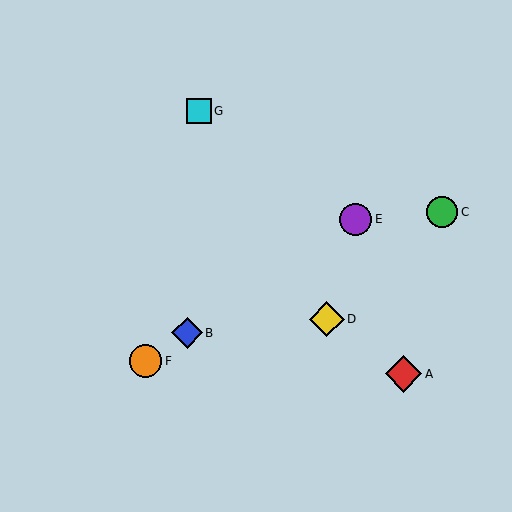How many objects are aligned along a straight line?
3 objects (B, E, F) are aligned along a straight line.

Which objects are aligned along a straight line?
Objects B, E, F are aligned along a straight line.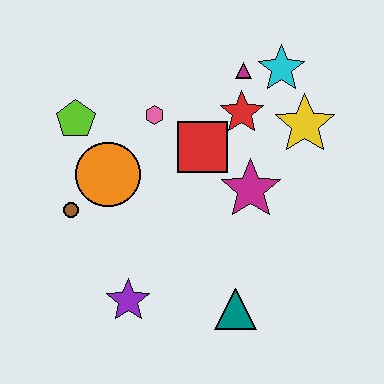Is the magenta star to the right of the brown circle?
Yes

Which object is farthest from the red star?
The purple star is farthest from the red star.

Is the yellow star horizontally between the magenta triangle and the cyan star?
No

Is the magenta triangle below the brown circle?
No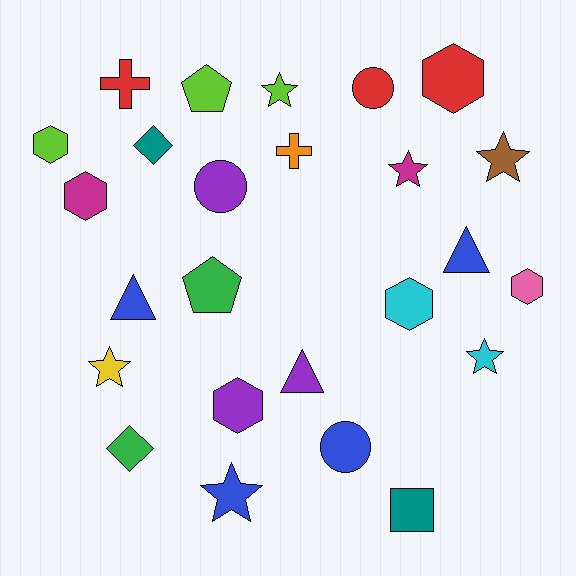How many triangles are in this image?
There are 3 triangles.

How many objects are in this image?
There are 25 objects.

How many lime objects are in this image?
There are 3 lime objects.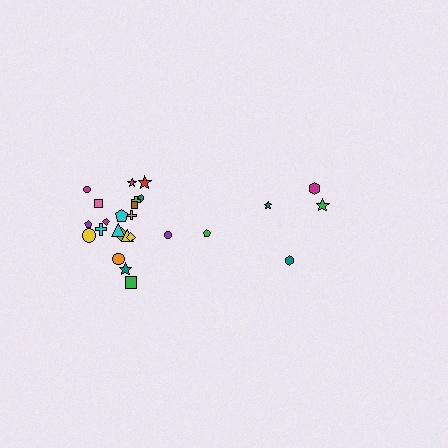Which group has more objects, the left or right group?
The left group.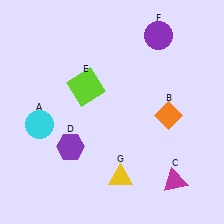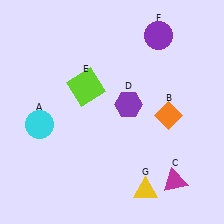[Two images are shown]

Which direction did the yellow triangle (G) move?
The yellow triangle (G) moved right.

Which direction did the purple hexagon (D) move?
The purple hexagon (D) moved right.